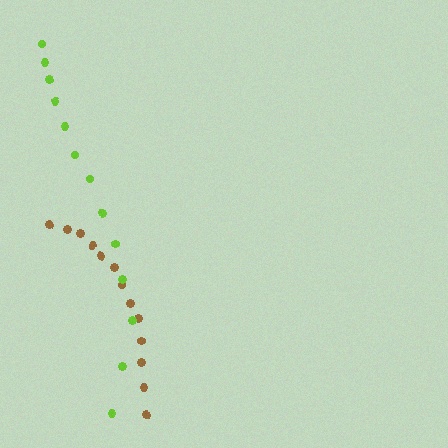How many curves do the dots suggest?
There are 2 distinct paths.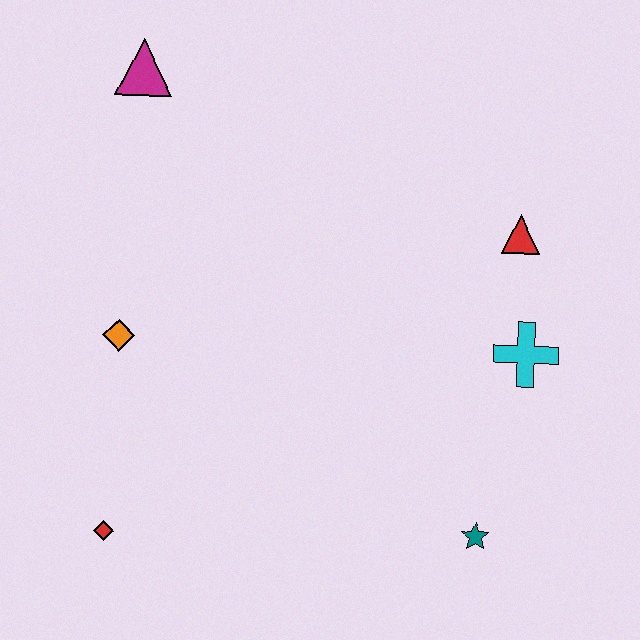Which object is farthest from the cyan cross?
The magenta triangle is farthest from the cyan cross.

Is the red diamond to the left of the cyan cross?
Yes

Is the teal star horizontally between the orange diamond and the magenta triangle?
No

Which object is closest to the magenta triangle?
The orange diamond is closest to the magenta triangle.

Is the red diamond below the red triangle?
Yes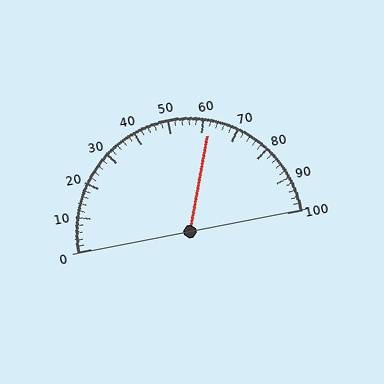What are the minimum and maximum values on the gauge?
The gauge ranges from 0 to 100.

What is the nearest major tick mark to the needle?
The nearest major tick mark is 60.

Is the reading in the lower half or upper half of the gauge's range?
The reading is in the upper half of the range (0 to 100).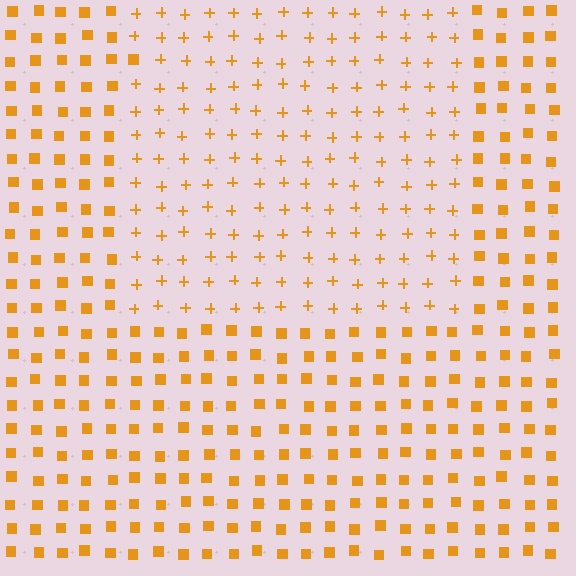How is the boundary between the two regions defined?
The boundary is defined by a change in element shape: plus signs inside vs. squares outside. All elements share the same color and spacing.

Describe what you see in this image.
The image is filled with small orange elements arranged in a uniform grid. A rectangle-shaped region contains plus signs, while the surrounding area contains squares. The boundary is defined purely by the change in element shape.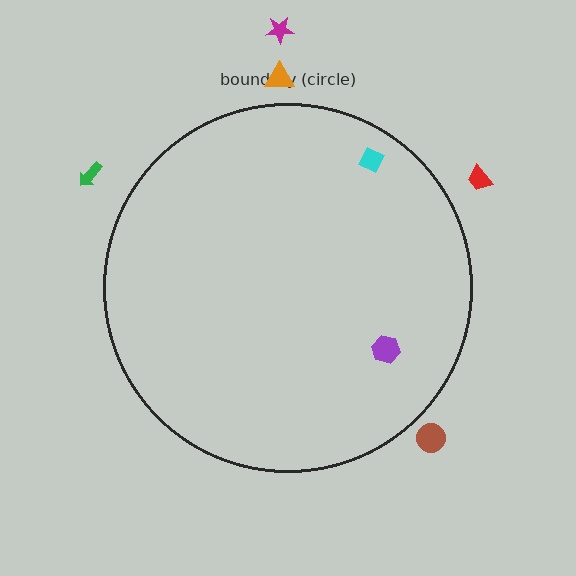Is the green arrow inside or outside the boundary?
Outside.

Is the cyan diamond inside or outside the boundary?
Inside.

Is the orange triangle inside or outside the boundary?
Outside.